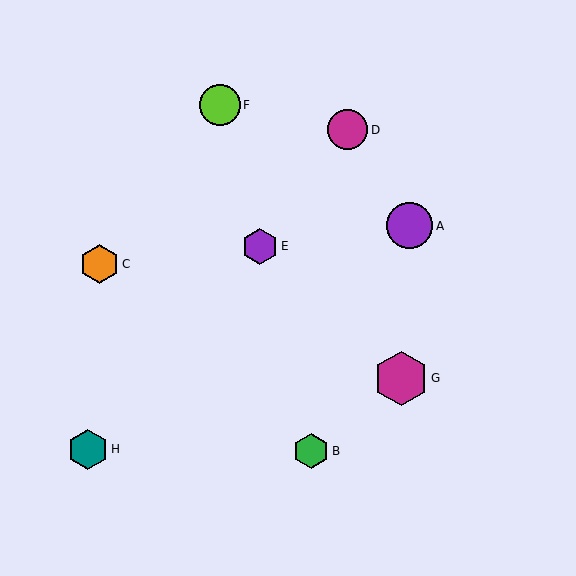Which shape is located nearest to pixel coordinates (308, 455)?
The green hexagon (labeled B) at (311, 451) is nearest to that location.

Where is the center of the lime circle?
The center of the lime circle is at (220, 105).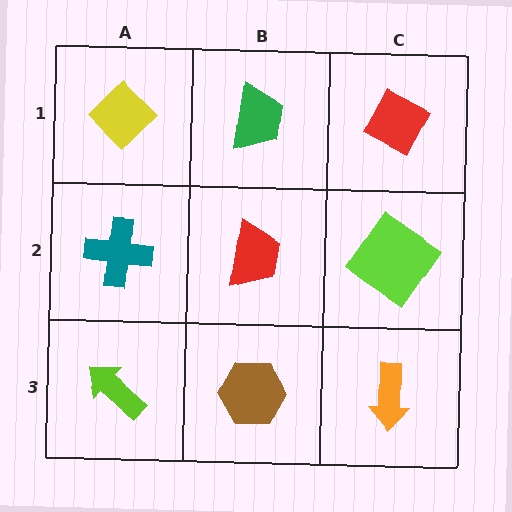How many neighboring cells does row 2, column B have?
4.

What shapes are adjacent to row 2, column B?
A green trapezoid (row 1, column B), a brown hexagon (row 3, column B), a teal cross (row 2, column A), a lime diamond (row 2, column C).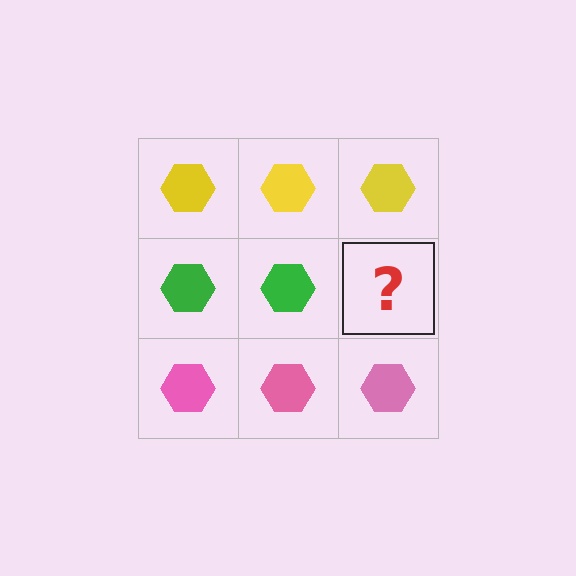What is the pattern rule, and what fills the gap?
The rule is that each row has a consistent color. The gap should be filled with a green hexagon.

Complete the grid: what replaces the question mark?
The question mark should be replaced with a green hexagon.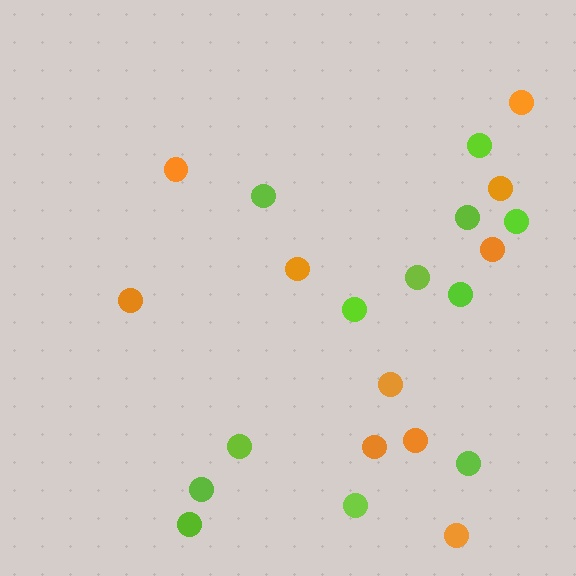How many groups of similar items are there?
There are 2 groups: one group of orange circles (10) and one group of lime circles (12).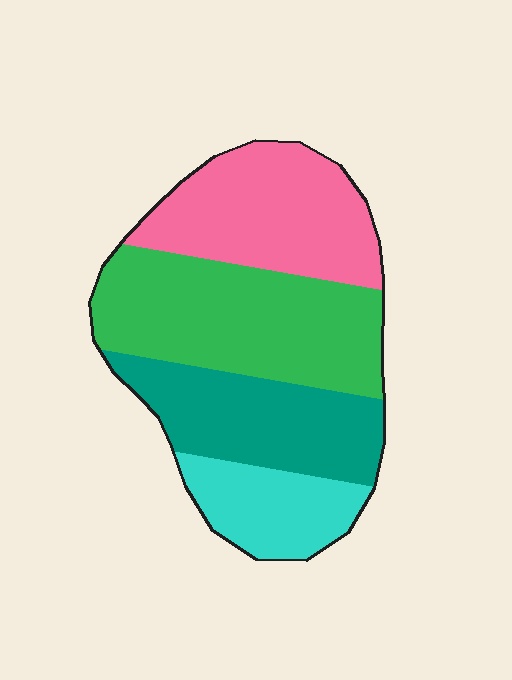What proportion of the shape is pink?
Pink covers roughly 25% of the shape.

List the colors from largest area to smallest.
From largest to smallest: green, pink, teal, cyan.